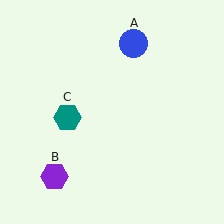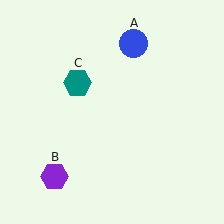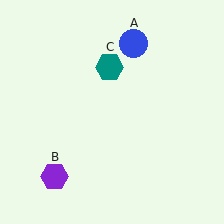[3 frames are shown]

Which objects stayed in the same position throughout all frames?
Blue circle (object A) and purple hexagon (object B) remained stationary.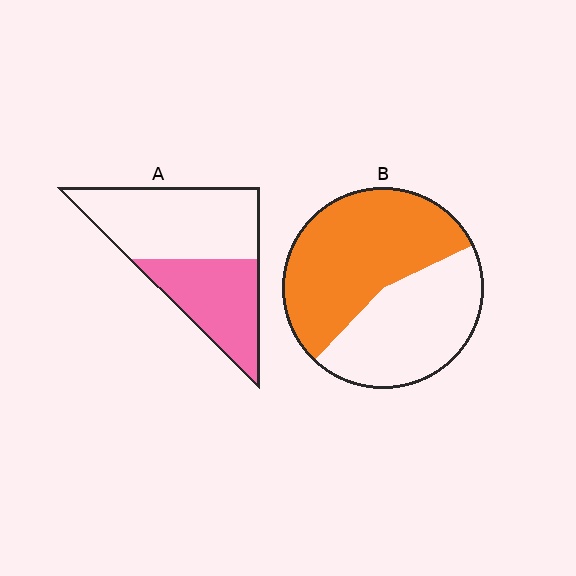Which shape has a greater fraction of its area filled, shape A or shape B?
Shape B.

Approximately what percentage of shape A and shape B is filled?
A is approximately 40% and B is approximately 55%.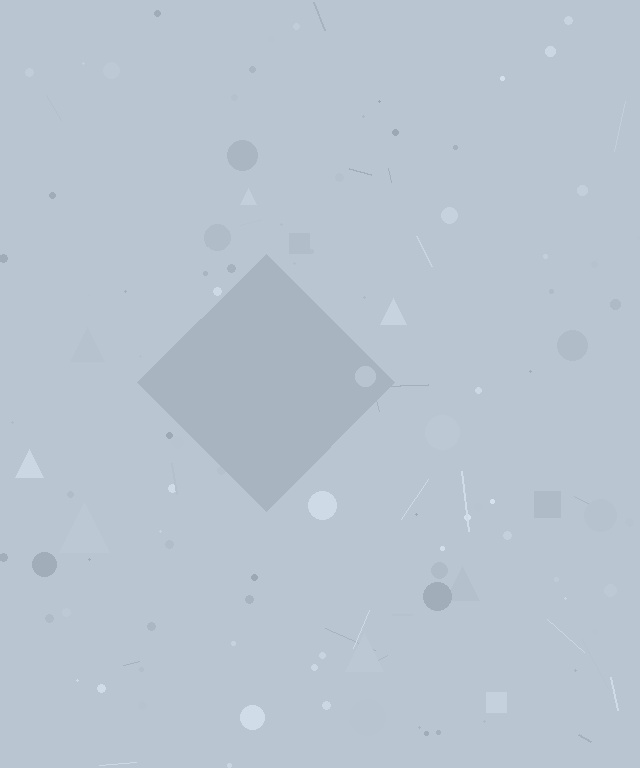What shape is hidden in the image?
A diamond is hidden in the image.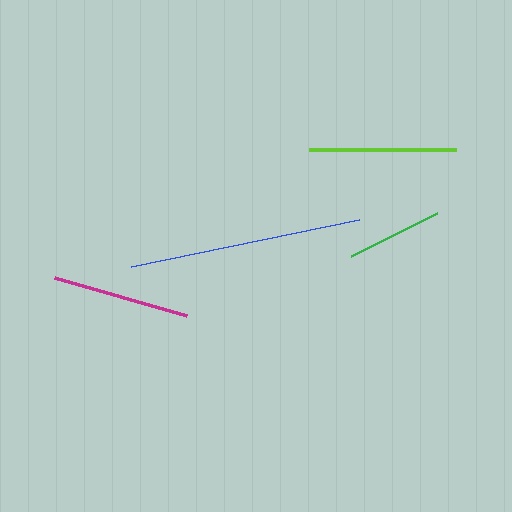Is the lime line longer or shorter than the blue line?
The blue line is longer than the lime line.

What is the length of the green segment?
The green segment is approximately 96 pixels long.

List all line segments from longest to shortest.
From longest to shortest: blue, lime, magenta, green.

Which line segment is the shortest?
The green line is the shortest at approximately 96 pixels.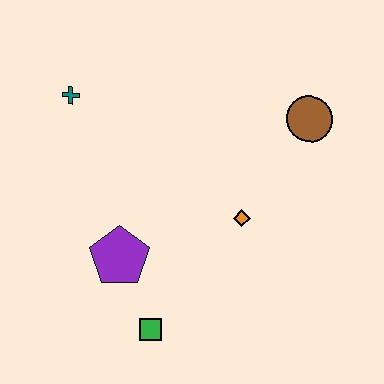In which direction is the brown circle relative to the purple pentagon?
The brown circle is to the right of the purple pentagon.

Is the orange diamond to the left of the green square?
No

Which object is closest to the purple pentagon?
The green square is closest to the purple pentagon.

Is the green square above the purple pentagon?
No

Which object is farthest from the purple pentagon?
The brown circle is farthest from the purple pentagon.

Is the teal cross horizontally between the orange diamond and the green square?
No